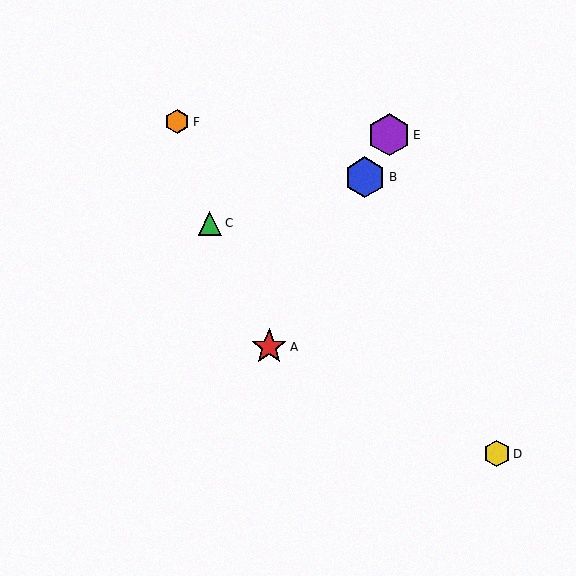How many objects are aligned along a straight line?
3 objects (A, B, E) are aligned along a straight line.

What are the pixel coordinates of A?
Object A is at (269, 347).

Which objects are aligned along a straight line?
Objects A, B, E are aligned along a straight line.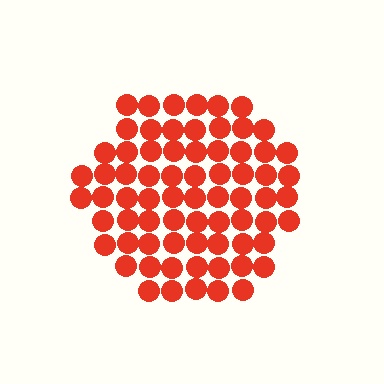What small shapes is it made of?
It is made of small circles.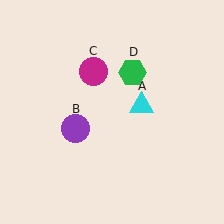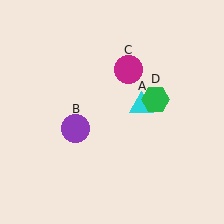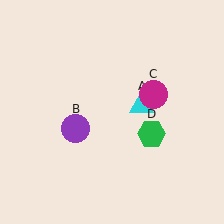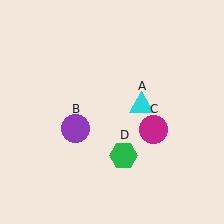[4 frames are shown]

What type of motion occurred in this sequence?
The magenta circle (object C), green hexagon (object D) rotated clockwise around the center of the scene.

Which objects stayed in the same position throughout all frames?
Cyan triangle (object A) and purple circle (object B) remained stationary.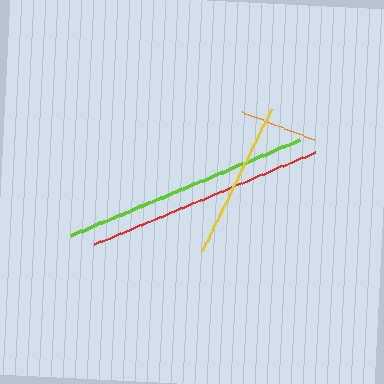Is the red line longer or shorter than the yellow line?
The red line is longer than the yellow line.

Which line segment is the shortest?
The orange line is the shortest at approximately 77 pixels.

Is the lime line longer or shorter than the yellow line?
The lime line is longer than the yellow line.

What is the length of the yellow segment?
The yellow segment is approximately 158 pixels long.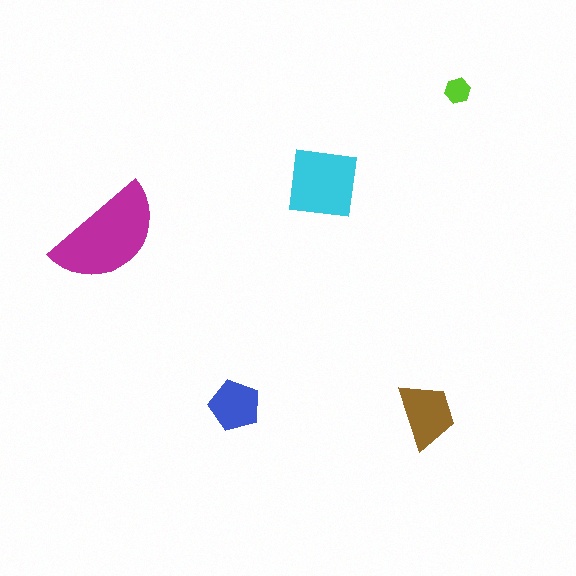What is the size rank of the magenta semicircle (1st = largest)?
1st.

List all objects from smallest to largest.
The lime hexagon, the blue pentagon, the brown trapezoid, the cyan square, the magenta semicircle.